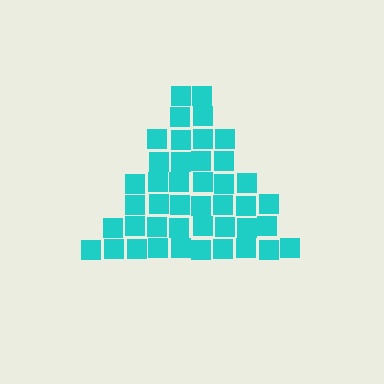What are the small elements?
The small elements are squares.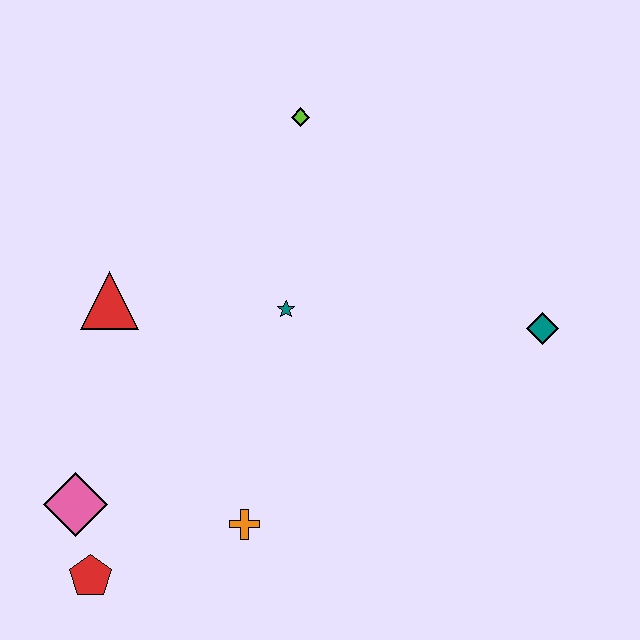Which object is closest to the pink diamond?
The red pentagon is closest to the pink diamond.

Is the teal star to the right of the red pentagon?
Yes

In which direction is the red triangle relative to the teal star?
The red triangle is to the left of the teal star.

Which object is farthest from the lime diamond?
The red pentagon is farthest from the lime diamond.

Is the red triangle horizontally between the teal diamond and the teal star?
No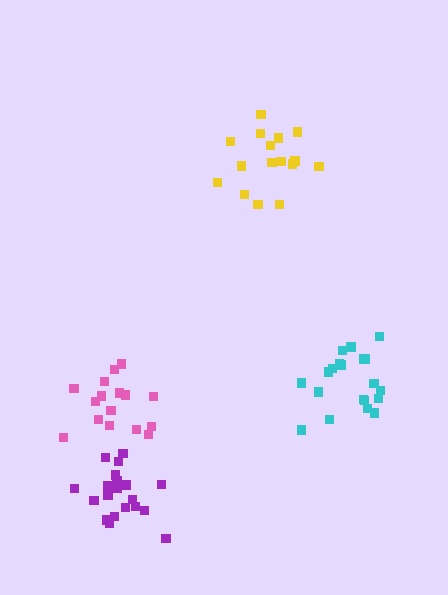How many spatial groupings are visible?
There are 4 spatial groupings.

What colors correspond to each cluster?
The clusters are colored: purple, pink, yellow, cyan.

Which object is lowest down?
The purple cluster is bottommost.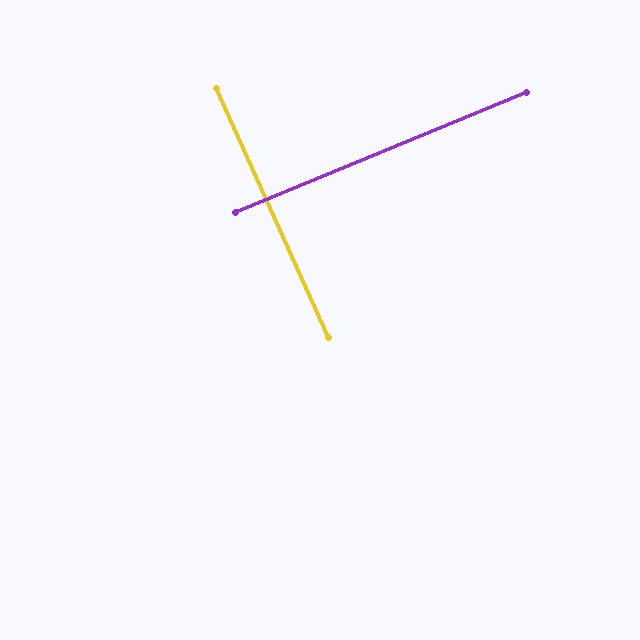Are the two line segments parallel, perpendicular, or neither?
Perpendicular — they meet at approximately 88°.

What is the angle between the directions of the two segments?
Approximately 88 degrees.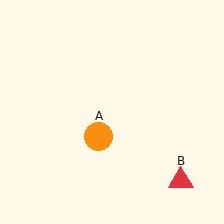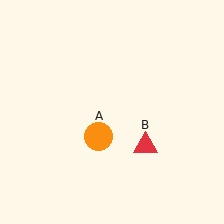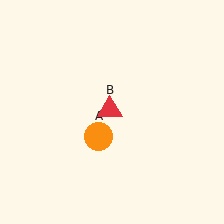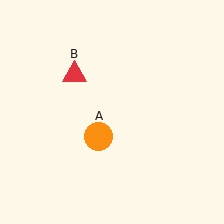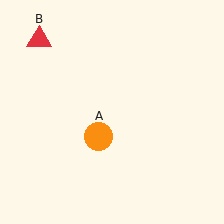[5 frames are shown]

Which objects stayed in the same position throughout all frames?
Orange circle (object A) remained stationary.